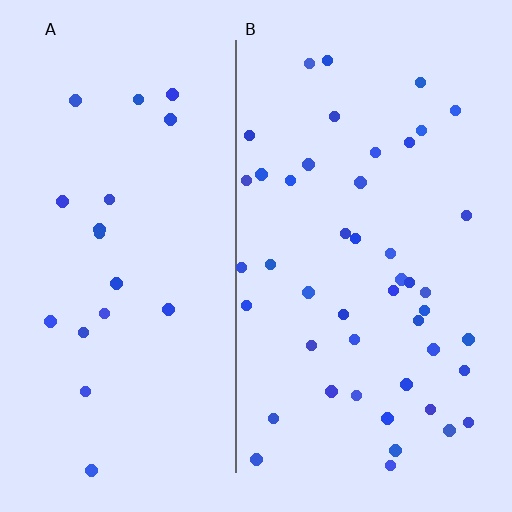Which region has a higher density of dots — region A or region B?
B (the right).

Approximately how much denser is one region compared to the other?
Approximately 2.5× — region B over region A.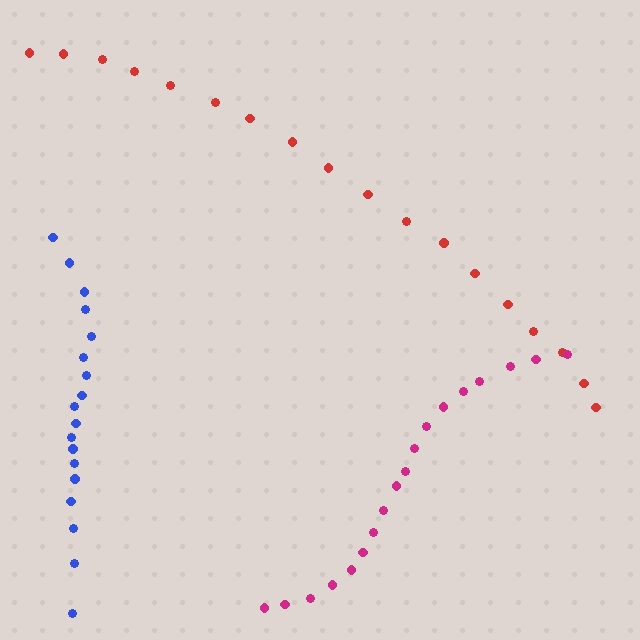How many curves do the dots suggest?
There are 3 distinct paths.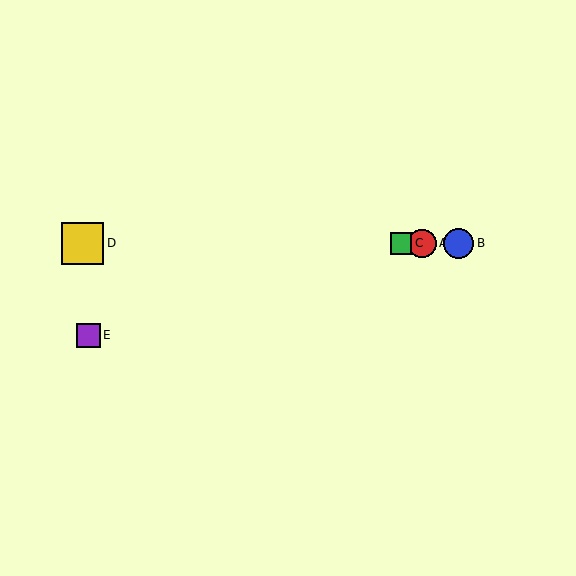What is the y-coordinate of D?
Object D is at y≈243.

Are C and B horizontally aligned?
Yes, both are at y≈243.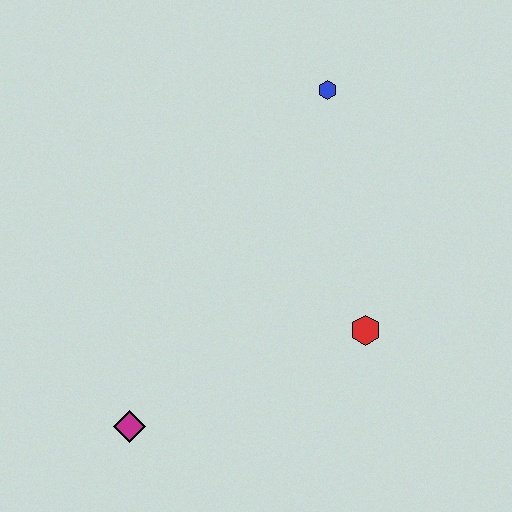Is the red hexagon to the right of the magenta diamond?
Yes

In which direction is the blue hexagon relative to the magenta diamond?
The blue hexagon is above the magenta diamond.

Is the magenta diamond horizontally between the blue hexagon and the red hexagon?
No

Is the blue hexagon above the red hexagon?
Yes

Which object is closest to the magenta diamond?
The red hexagon is closest to the magenta diamond.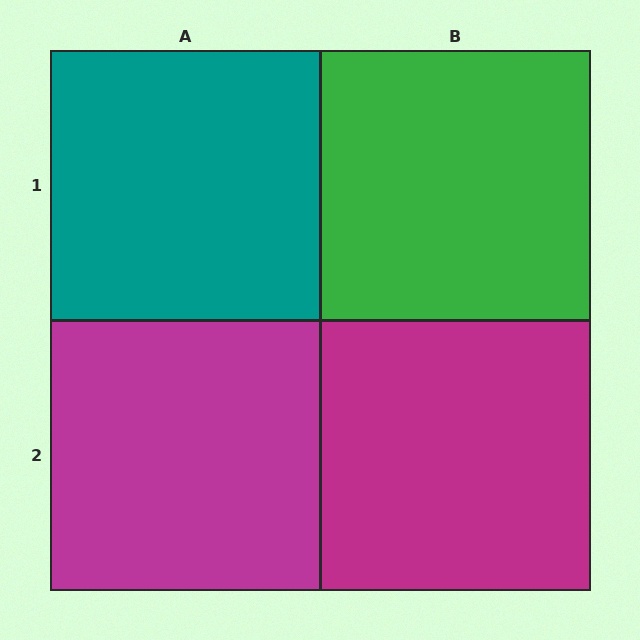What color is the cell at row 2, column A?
Magenta.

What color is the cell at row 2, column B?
Magenta.